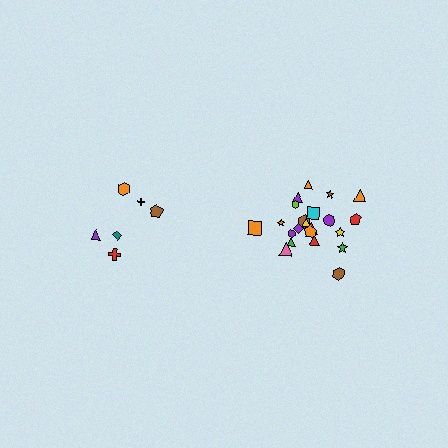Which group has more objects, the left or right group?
The right group.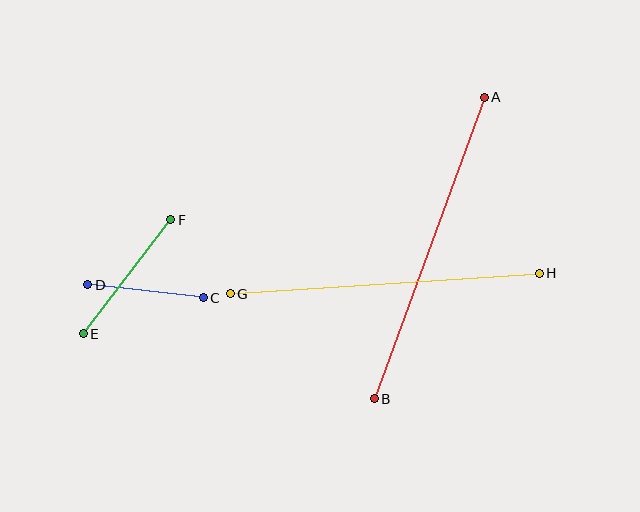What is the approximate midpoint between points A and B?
The midpoint is at approximately (429, 248) pixels.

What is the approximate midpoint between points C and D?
The midpoint is at approximately (146, 292) pixels.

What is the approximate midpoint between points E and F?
The midpoint is at approximately (127, 277) pixels.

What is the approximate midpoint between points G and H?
The midpoint is at approximately (385, 283) pixels.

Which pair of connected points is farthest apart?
Points A and B are farthest apart.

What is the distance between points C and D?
The distance is approximately 116 pixels.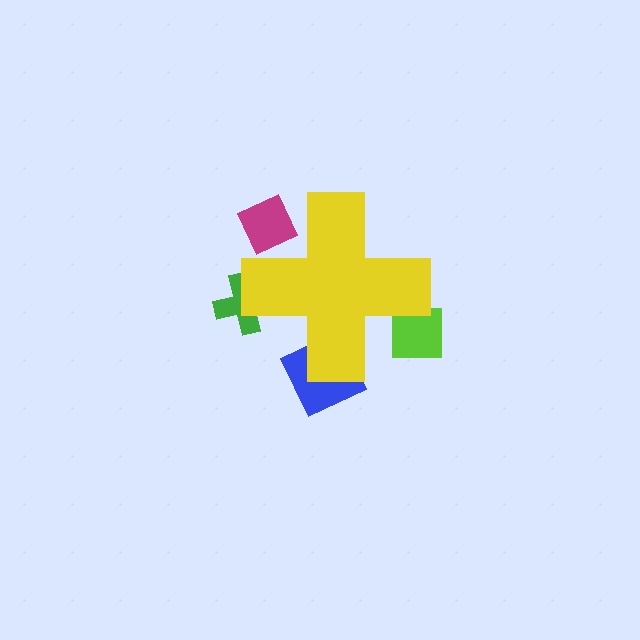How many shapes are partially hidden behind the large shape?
4 shapes are partially hidden.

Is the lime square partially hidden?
Yes, the lime square is partially hidden behind the yellow cross.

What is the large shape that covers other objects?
A yellow cross.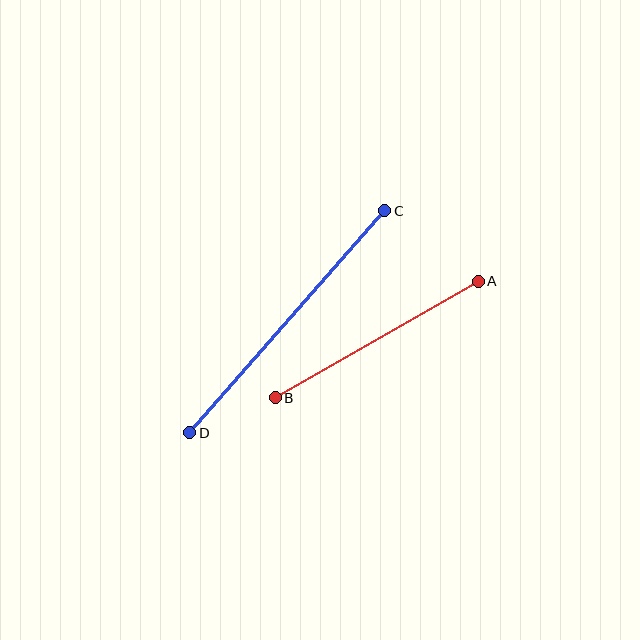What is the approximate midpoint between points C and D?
The midpoint is at approximately (287, 322) pixels.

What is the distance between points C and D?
The distance is approximately 296 pixels.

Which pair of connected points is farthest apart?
Points C and D are farthest apart.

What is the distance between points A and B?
The distance is approximately 234 pixels.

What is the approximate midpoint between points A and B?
The midpoint is at approximately (377, 340) pixels.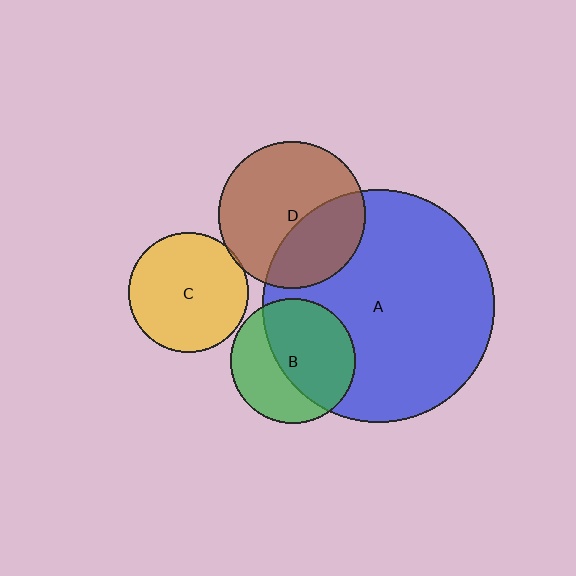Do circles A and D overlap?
Yes.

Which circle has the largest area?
Circle A (blue).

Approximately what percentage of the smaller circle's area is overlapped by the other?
Approximately 35%.